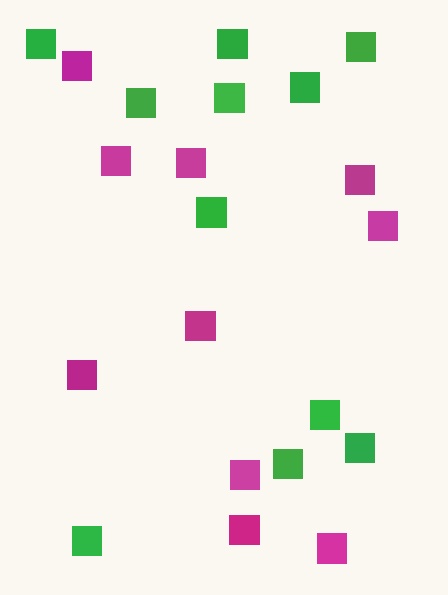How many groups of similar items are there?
There are 2 groups: one group of green squares (11) and one group of magenta squares (10).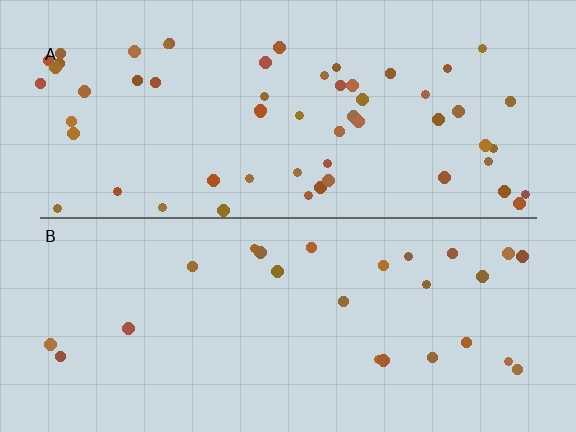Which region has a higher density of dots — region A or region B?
A (the top).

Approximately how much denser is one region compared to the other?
Approximately 2.3× — region A over region B.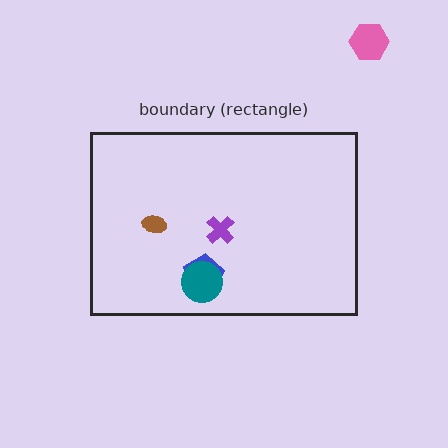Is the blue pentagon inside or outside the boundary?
Inside.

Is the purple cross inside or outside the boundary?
Inside.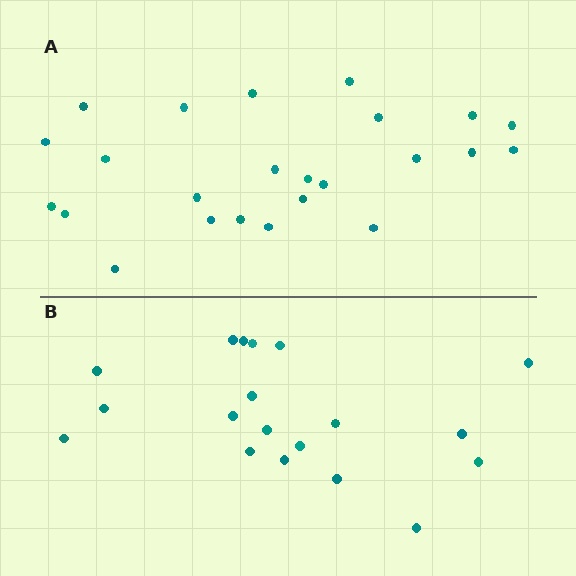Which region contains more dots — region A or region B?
Region A (the top region) has more dots.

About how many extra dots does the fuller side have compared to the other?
Region A has about 5 more dots than region B.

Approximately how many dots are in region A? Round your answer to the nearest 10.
About 20 dots. (The exact count is 24, which rounds to 20.)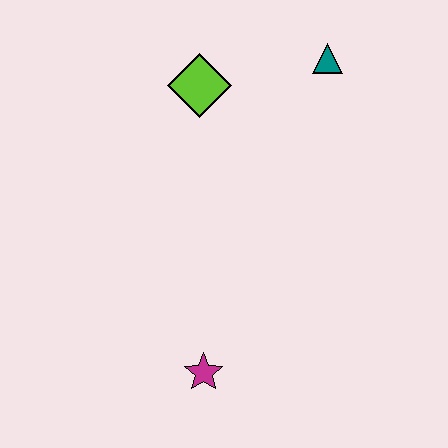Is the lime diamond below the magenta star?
No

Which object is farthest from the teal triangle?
The magenta star is farthest from the teal triangle.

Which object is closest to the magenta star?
The lime diamond is closest to the magenta star.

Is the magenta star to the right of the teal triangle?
No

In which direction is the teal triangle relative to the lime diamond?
The teal triangle is to the right of the lime diamond.